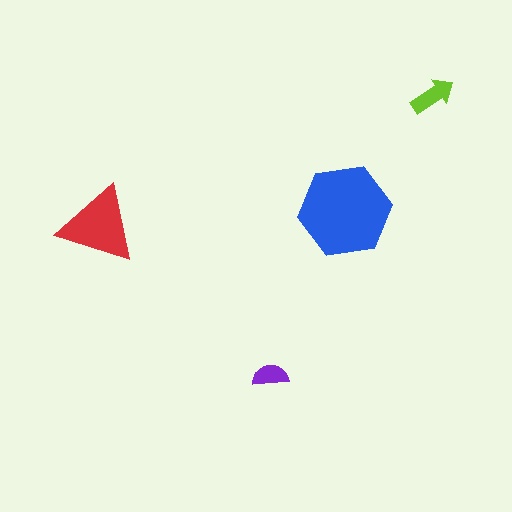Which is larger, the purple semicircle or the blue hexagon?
The blue hexagon.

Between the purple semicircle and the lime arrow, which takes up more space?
The lime arrow.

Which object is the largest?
The blue hexagon.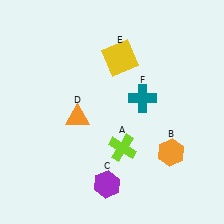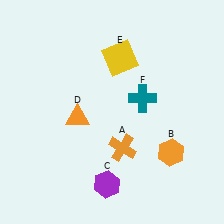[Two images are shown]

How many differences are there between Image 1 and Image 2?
There is 1 difference between the two images.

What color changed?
The cross (A) changed from lime in Image 1 to orange in Image 2.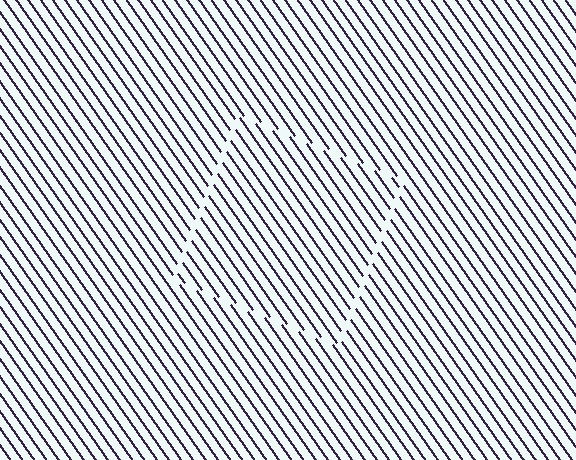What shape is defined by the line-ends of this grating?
An illusory square. The interior of the shape contains the same grating, shifted by half a period — the contour is defined by the phase discontinuity where line-ends from the inner and outer gratings abut.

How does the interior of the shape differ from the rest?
The interior of the shape contains the same grating, shifted by half a period — the contour is defined by the phase discontinuity where line-ends from the inner and outer gratings abut.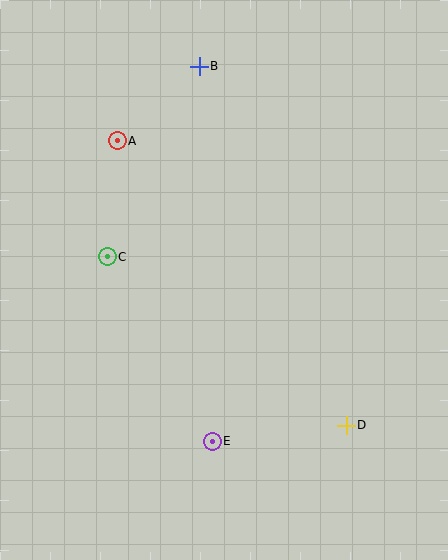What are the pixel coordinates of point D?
Point D is at (346, 425).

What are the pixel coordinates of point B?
Point B is at (199, 66).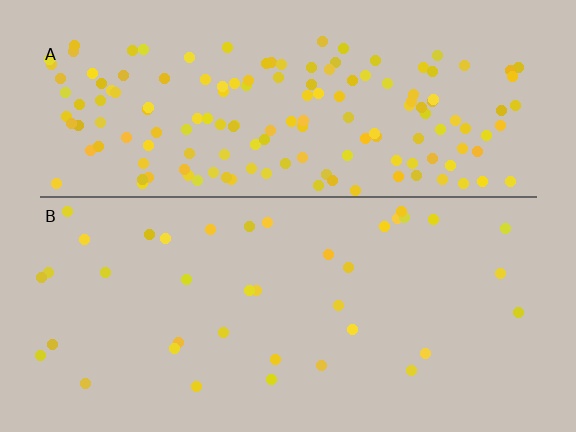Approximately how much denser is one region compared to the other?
Approximately 4.2× — region A over region B.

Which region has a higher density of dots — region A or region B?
A (the top).